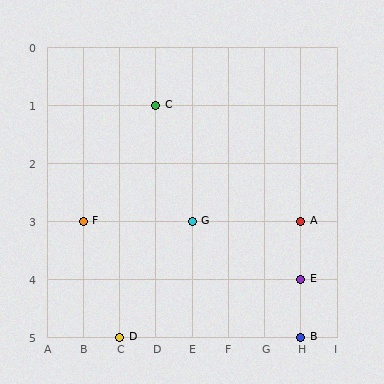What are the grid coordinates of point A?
Point A is at grid coordinates (H, 3).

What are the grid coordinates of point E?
Point E is at grid coordinates (H, 4).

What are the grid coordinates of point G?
Point G is at grid coordinates (E, 3).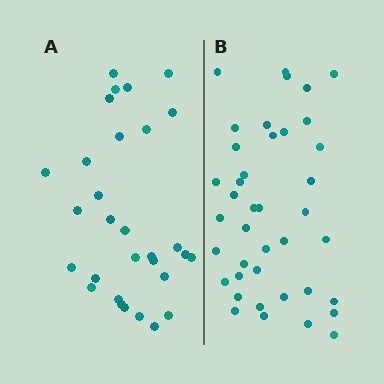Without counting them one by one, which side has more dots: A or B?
Region B (the right region) has more dots.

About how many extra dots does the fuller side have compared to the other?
Region B has roughly 10 or so more dots than region A.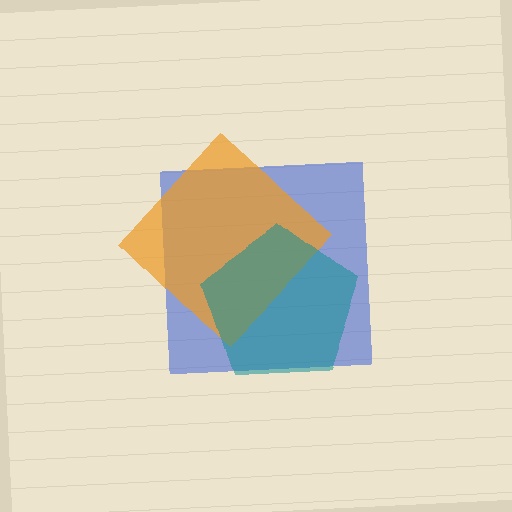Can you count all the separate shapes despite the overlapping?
Yes, there are 3 separate shapes.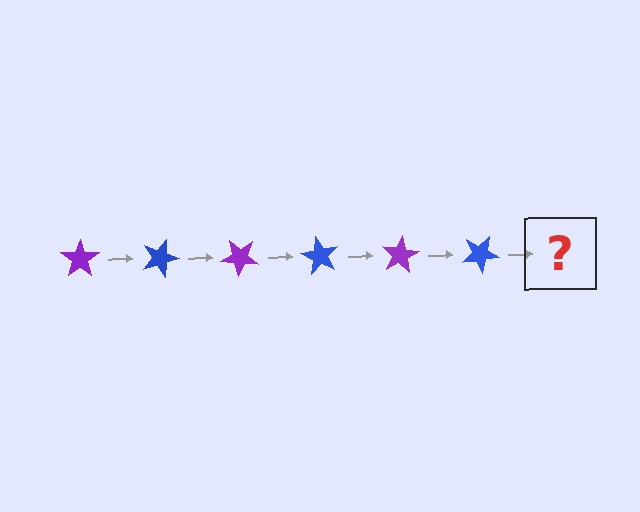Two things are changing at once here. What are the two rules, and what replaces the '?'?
The two rules are that it rotates 20 degrees each step and the color cycles through purple and blue. The '?' should be a purple star, rotated 120 degrees from the start.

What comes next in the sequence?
The next element should be a purple star, rotated 120 degrees from the start.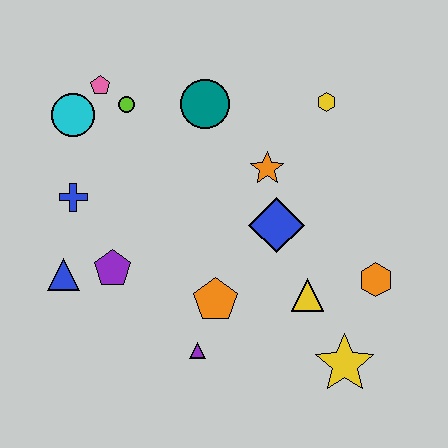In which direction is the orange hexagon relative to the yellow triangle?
The orange hexagon is to the right of the yellow triangle.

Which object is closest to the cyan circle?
The pink pentagon is closest to the cyan circle.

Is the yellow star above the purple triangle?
No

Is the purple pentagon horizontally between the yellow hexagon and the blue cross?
Yes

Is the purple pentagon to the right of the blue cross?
Yes